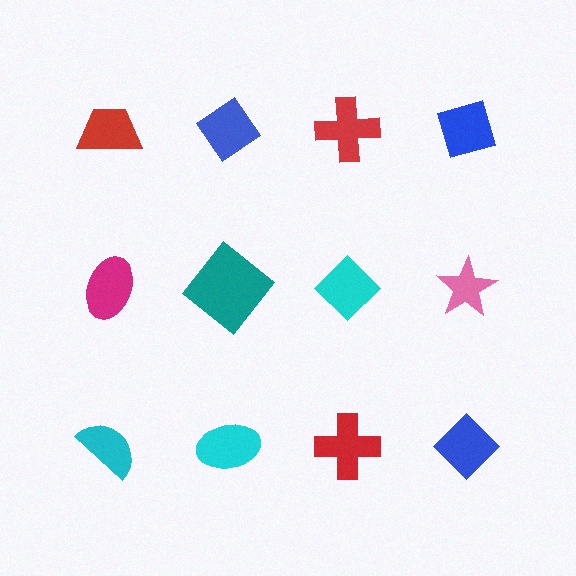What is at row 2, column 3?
A cyan diamond.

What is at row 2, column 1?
A magenta ellipse.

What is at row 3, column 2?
A cyan ellipse.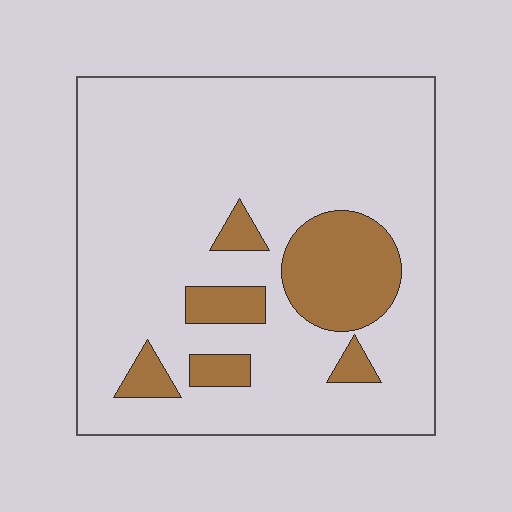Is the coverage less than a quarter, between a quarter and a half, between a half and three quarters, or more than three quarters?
Less than a quarter.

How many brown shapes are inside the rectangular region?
6.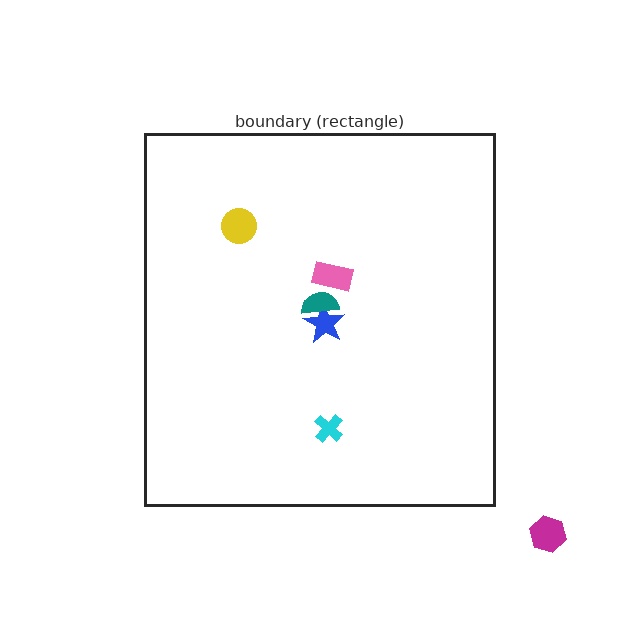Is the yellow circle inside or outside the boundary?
Inside.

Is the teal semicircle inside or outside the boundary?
Inside.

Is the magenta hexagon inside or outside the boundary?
Outside.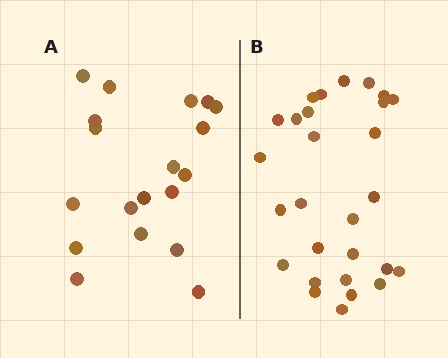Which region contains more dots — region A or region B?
Region B (the right region) has more dots.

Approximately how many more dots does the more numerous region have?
Region B has roughly 8 or so more dots than region A.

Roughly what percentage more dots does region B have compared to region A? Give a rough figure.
About 45% more.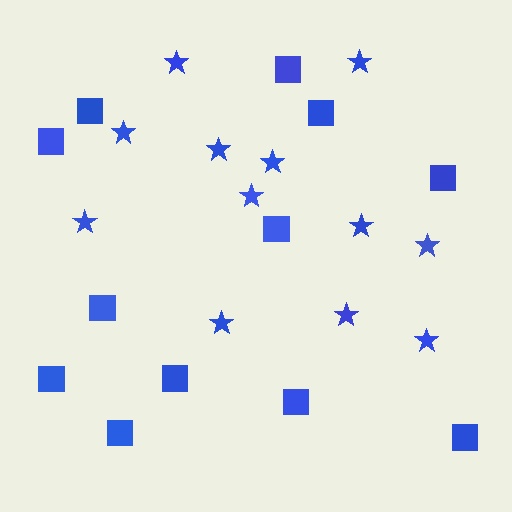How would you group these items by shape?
There are 2 groups: one group of squares (12) and one group of stars (12).